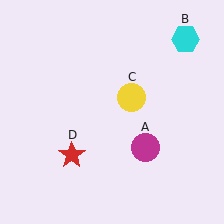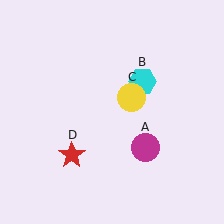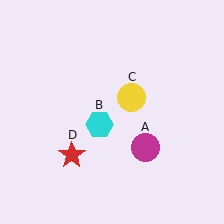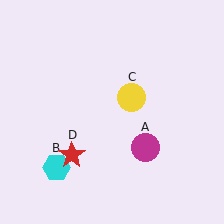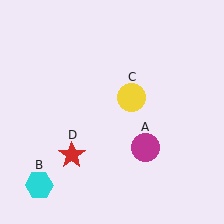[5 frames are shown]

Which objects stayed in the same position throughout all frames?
Magenta circle (object A) and yellow circle (object C) and red star (object D) remained stationary.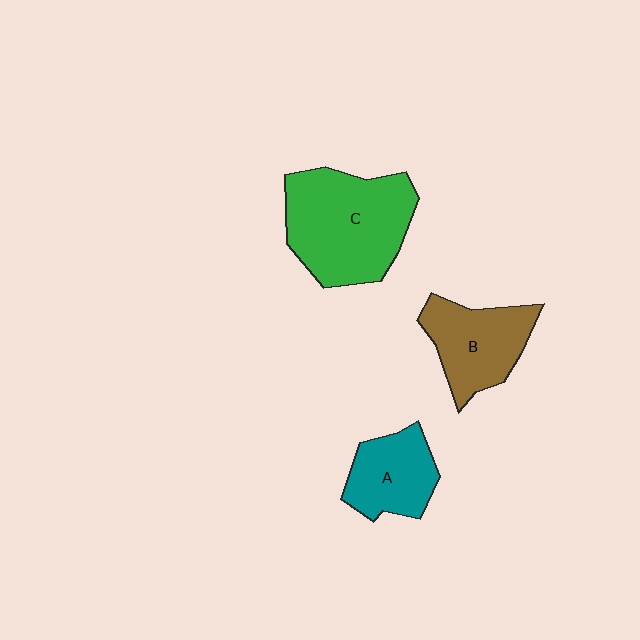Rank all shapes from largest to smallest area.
From largest to smallest: C (green), B (brown), A (teal).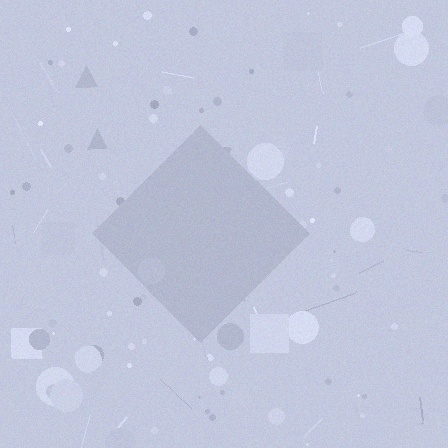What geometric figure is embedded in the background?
A diamond is embedded in the background.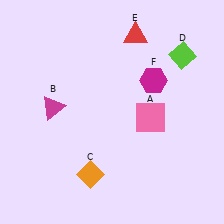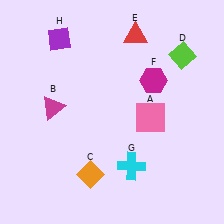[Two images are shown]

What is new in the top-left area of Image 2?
A purple diamond (H) was added in the top-left area of Image 2.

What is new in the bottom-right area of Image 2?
A cyan cross (G) was added in the bottom-right area of Image 2.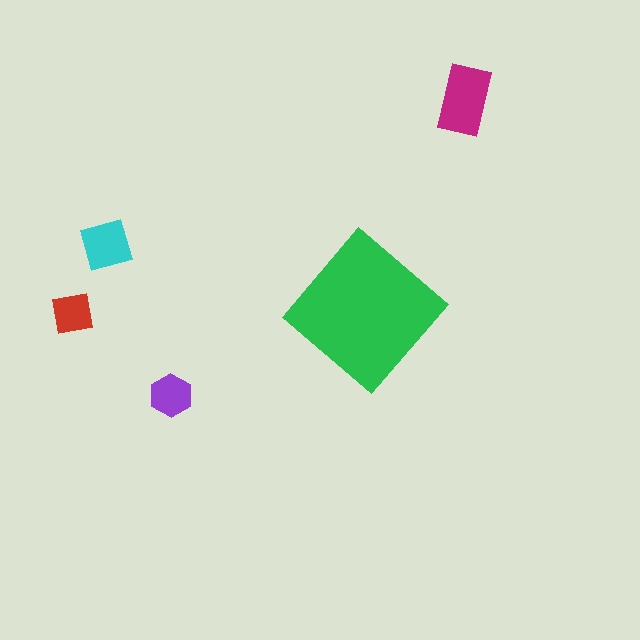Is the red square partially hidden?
No, the red square is fully visible.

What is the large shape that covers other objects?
A green diamond.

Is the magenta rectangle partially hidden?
No, the magenta rectangle is fully visible.